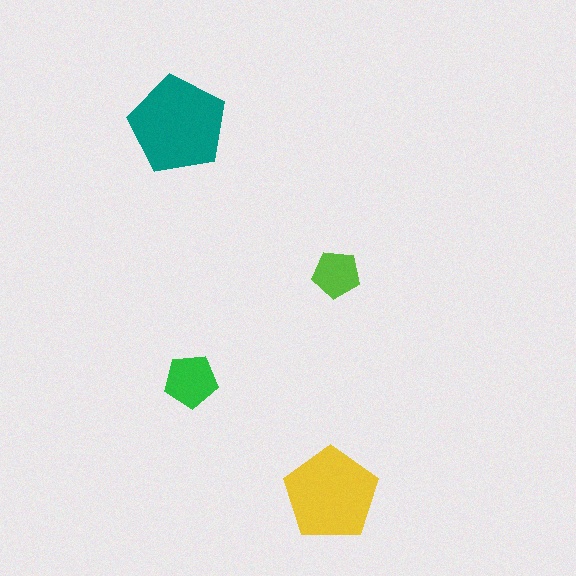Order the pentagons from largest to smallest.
the teal one, the yellow one, the green one, the lime one.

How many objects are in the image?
There are 4 objects in the image.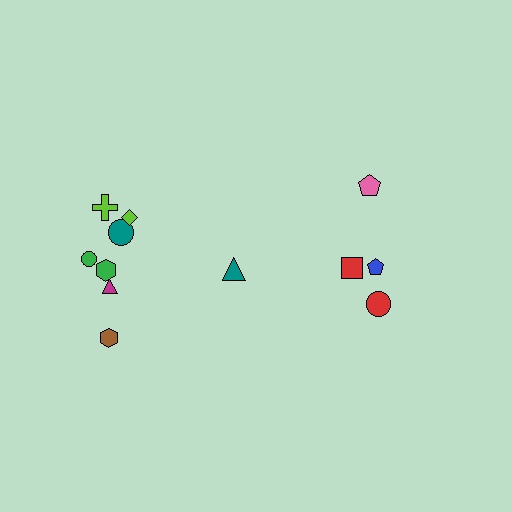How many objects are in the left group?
There are 8 objects.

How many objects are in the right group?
There are 4 objects.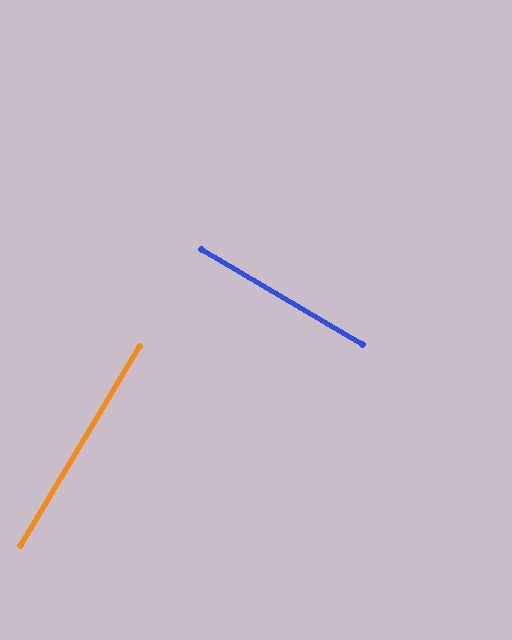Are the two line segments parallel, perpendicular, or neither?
Perpendicular — they meet at approximately 90°.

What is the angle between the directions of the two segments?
Approximately 90 degrees.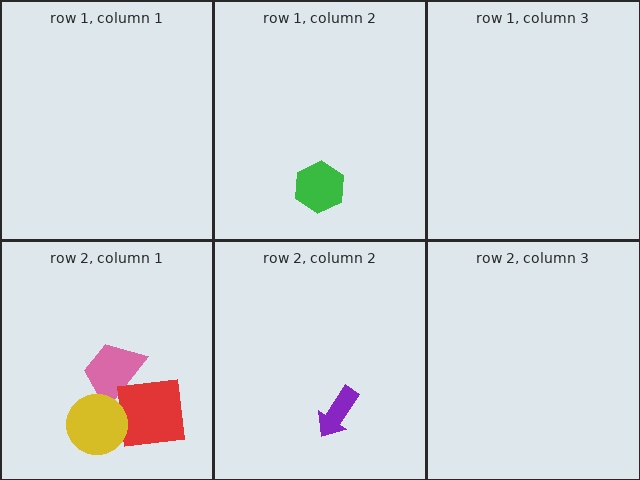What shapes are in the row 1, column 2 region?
The green hexagon.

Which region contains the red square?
The row 2, column 1 region.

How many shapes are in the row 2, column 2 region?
1.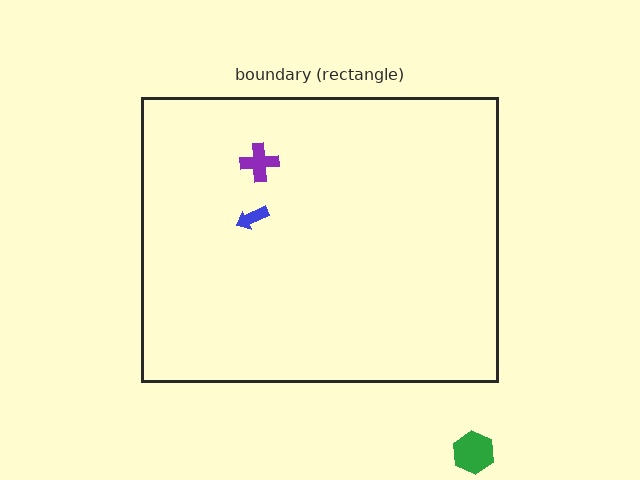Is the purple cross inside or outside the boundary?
Inside.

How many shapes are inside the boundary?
2 inside, 1 outside.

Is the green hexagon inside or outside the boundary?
Outside.